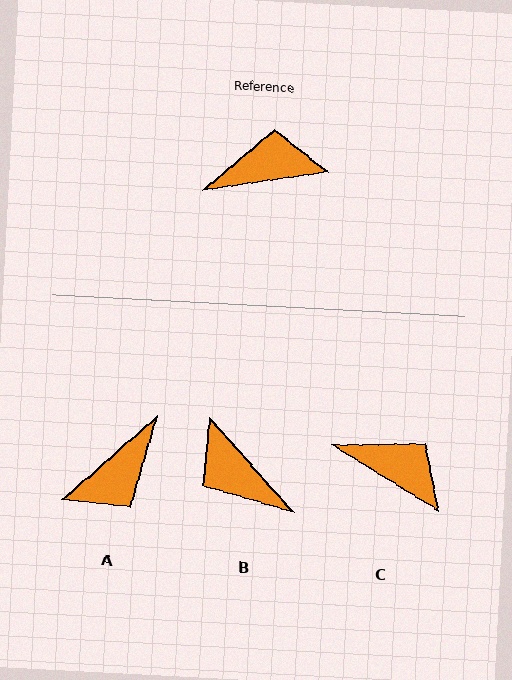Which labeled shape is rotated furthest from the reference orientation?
A, about 147 degrees away.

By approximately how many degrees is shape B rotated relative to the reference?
Approximately 123 degrees counter-clockwise.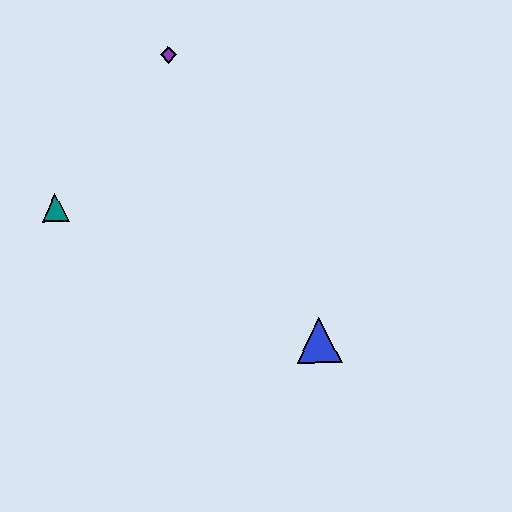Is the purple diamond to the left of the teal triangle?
No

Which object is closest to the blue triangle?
The teal triangle is closest to the blue triangle.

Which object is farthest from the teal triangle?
The blue triangle is farthest from the teal triangle.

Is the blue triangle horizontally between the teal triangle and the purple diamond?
No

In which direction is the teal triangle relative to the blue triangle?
The teal triangle is to the left of the blue triangle.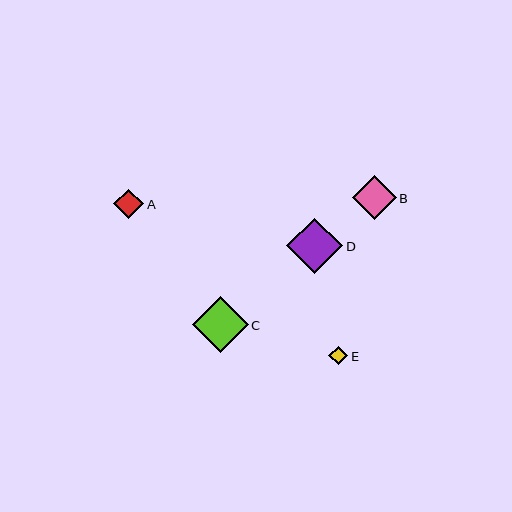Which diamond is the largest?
Diamond C is the largest with a size of approximately 56 pixels.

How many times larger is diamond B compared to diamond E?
Diamond B is approximately 2.4 times the size of diamond E.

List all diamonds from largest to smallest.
From largest to smallest: C, D, B, A, E.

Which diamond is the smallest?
Diamond E is the smallest with a size of approximately 19 pixels.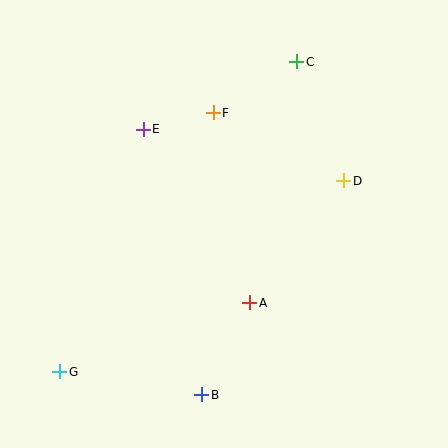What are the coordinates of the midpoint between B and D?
The midpoint between B and D is at (273, 288).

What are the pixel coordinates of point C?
Point C is at (297, 62).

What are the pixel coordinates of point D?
Point D is at (344, 181).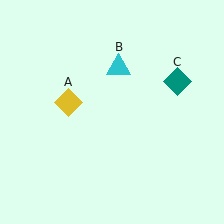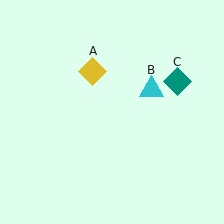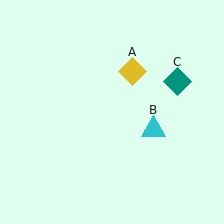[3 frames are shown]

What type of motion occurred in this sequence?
The yellow diamond (object A), cyan triangle (object B) rotated clockwise around the center of the scene.